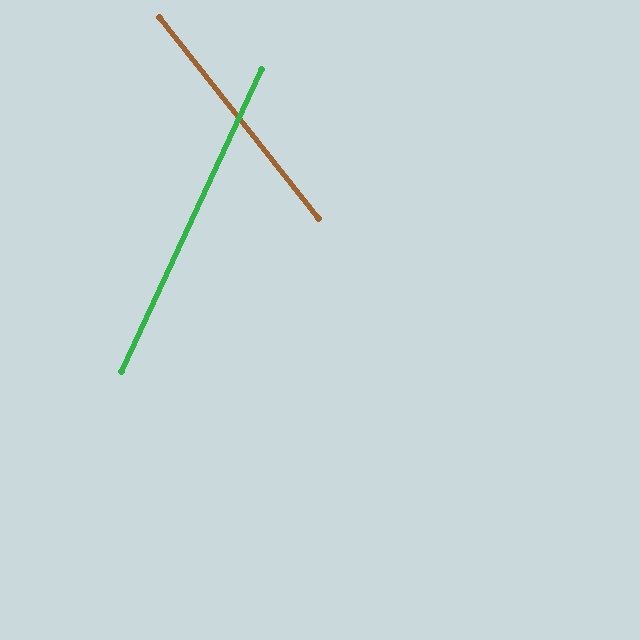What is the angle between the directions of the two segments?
Approximately 63 degrees.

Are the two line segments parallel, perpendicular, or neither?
Neither parallel nor perpendicular — they differ by about 63°.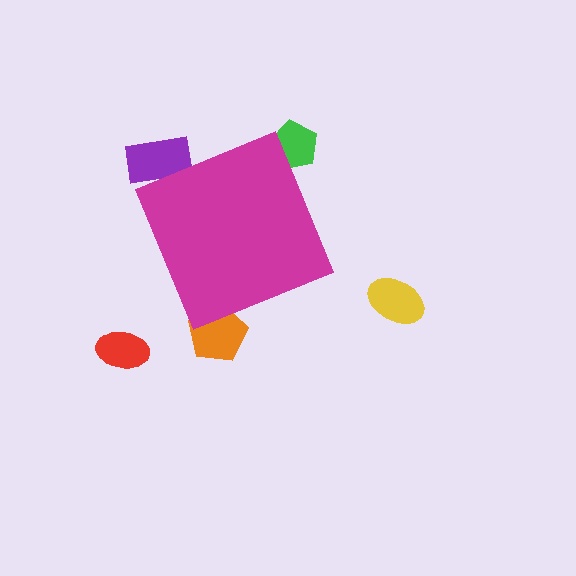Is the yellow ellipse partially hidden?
No, the yellow ellipse is fully visible.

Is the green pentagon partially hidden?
Yes, the green pentagon is partially hidden behind the magenta diamond.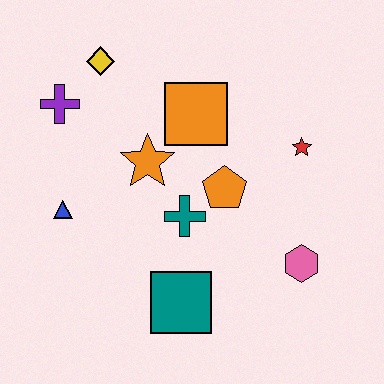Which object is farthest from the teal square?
The yellow diamond is farthest from the teal square.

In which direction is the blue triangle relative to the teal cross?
The blue triangle is to the left of the teal cross.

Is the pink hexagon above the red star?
No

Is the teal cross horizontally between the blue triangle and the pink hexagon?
Yes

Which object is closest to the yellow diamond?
The purple cross is closest to the yellow diamond.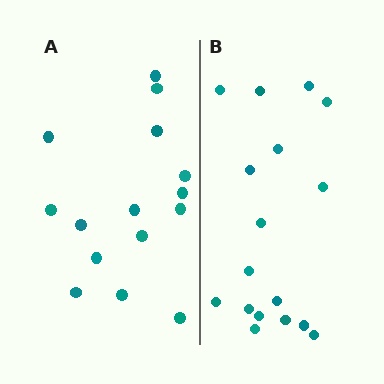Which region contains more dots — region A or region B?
Region B (the right region) has more dots.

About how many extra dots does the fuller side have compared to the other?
Region B has just a few more — roughly 2 or 3 more dots than region A.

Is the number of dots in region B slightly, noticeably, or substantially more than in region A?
Region B has only slightly more — the two regions are fairly close. The ratio is roughly 1.1 to 1.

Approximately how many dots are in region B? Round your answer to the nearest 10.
About 20 dots. (The exact count is 17, which rounds to 20.)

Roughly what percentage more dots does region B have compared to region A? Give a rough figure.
About 15% more.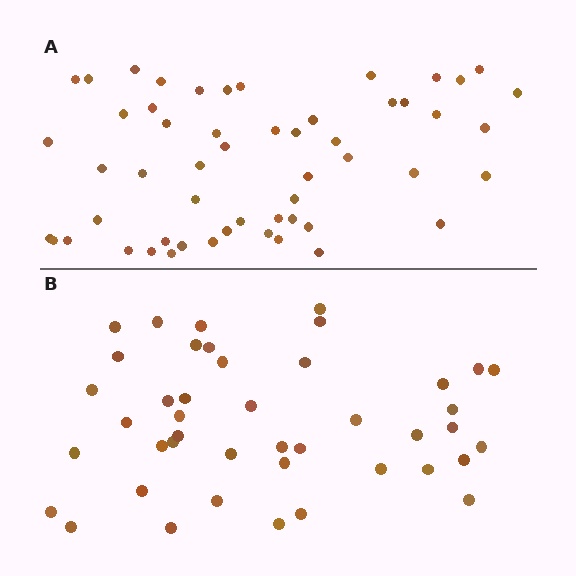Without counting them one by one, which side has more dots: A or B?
Region A (the top region) has more dots.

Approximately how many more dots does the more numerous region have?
Region A has roughly 12 or so more dots than region B.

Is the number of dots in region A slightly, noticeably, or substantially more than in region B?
Region A has noticeably more, but not dramatically so. The ratio is roughly 1.3 to 1.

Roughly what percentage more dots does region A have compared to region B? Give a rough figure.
About 25% more.